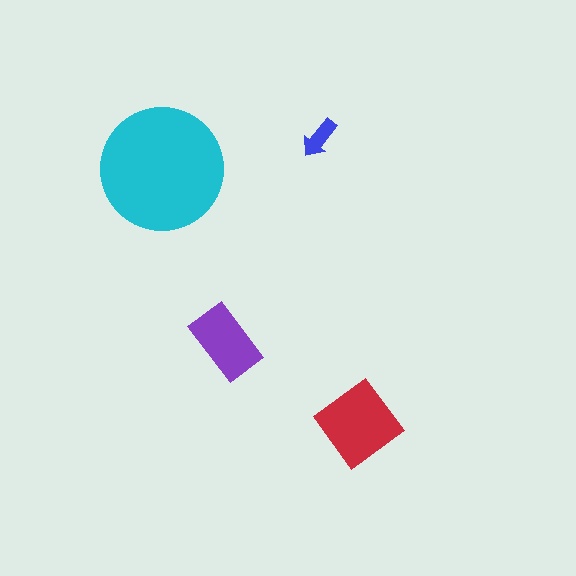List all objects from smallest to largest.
The blue arrow, the purple rectangle, the red diamond, the cyan circle.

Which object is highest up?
The blue arrow is topmost.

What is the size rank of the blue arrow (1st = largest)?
4th.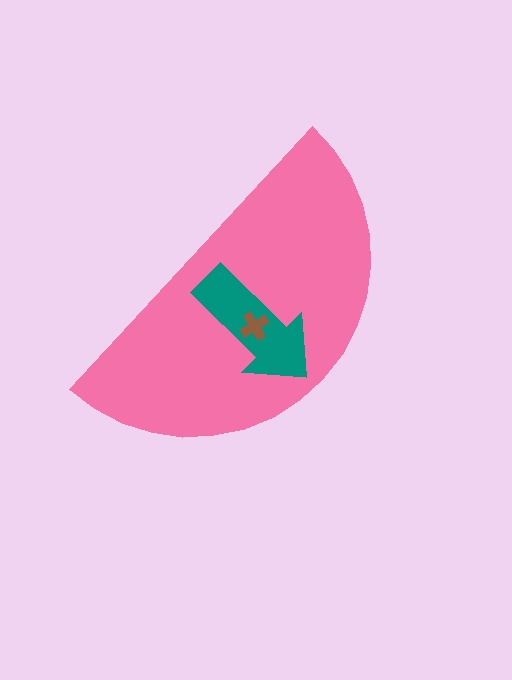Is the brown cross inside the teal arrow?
Yes.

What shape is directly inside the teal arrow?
The brown cross.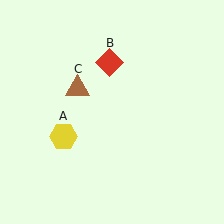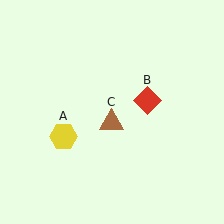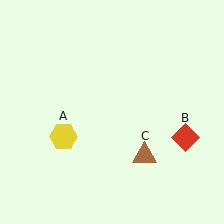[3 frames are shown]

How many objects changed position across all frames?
2 objects changed position: red diamond (object B), brown triangle (object C).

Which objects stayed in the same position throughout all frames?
Yellow hexagon (object A) remained stationary.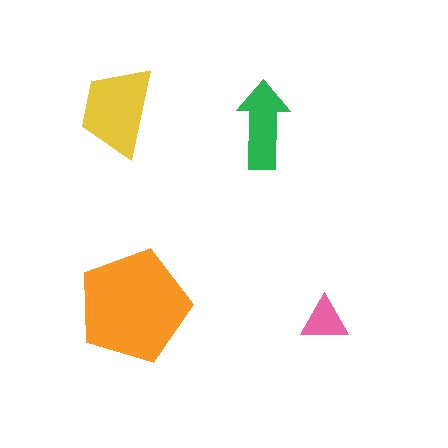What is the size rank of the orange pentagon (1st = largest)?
1st.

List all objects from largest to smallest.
The orange pentagon, the yellow trapezoid, the green arrow, the pink triangle.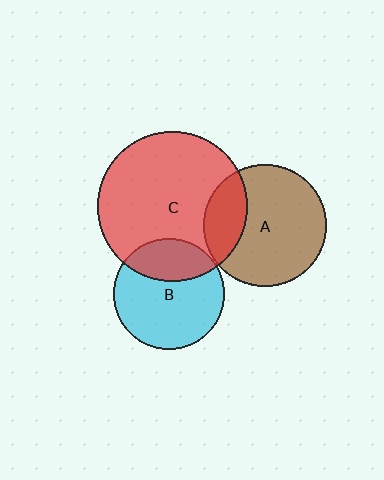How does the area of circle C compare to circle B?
Approximately 1.8 times.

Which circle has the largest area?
Circle C (red).